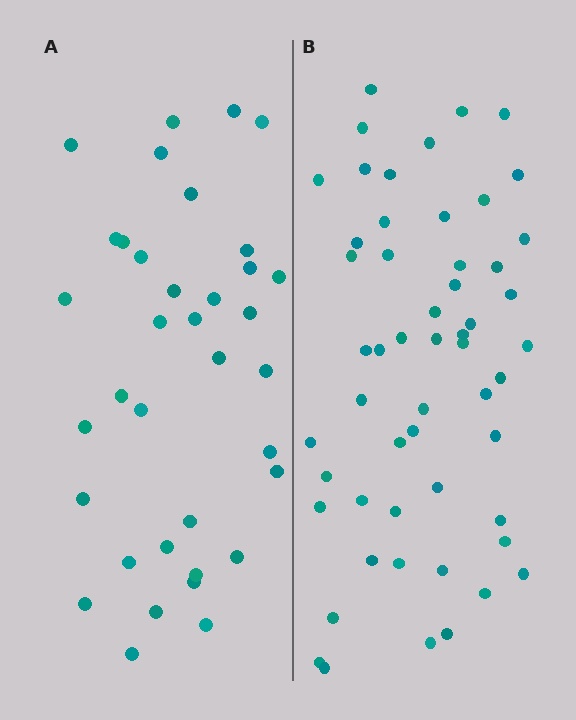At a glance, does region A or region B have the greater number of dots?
Region B (the right region) has more dots.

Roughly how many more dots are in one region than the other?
Region B has approximately 20 more dots than region A.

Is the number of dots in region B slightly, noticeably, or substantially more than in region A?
Region B has substantially more. The ratio is roughly 1.5 to 1.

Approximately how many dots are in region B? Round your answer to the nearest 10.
About 50 dots. (The exact count is 54, which rounds to 50.)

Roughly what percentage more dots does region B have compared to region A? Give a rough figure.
About 50% more.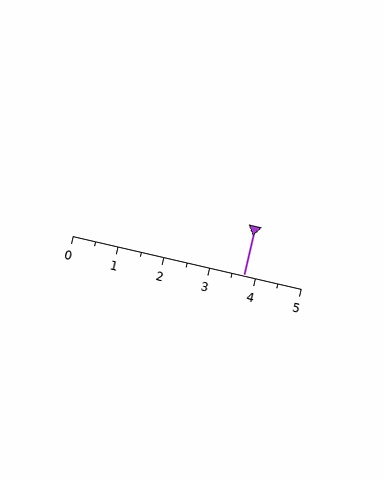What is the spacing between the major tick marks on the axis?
The major ticks are spaced 1 apart.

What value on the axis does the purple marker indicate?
The marker indicates approximately 3.8.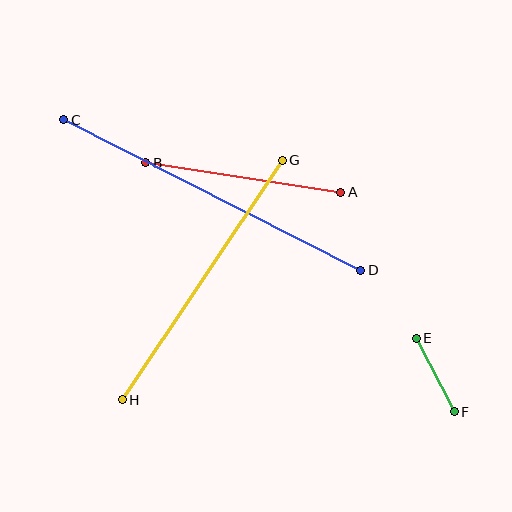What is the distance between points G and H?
The distance is approximately 288 pixels.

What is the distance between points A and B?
The distance is approximately 198 pixels.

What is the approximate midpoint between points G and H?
The midpoint is at approximately (202, 280) pixels.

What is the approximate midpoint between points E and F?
The midpoint is at approximately (435, 375) pixels.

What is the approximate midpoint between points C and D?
The midpoint is at approximately (212, 195) pixels.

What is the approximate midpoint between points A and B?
The midpoint is at approximately (243, 177) pixels.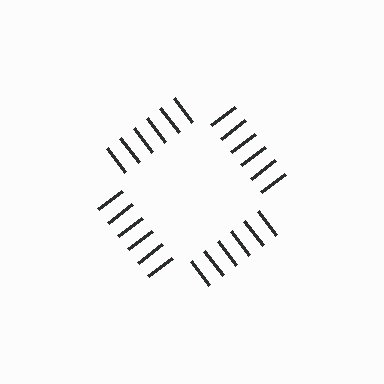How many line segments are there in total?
24 — 6 along each of the 4 edges.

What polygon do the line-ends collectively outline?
An illusory square — the line segments terminate on its edges but no continuous stroke is drawn.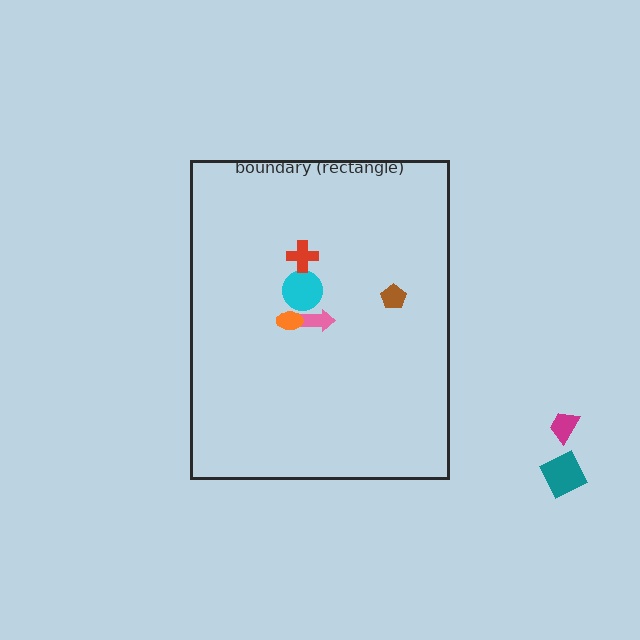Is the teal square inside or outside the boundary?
Outside.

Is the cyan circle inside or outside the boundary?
Inside.